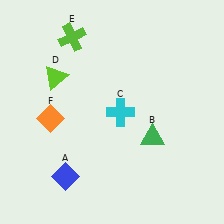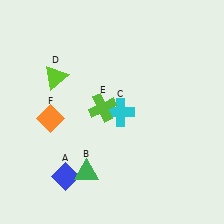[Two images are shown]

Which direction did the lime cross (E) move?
The lime cross (E) moved down.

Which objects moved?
The objects that moved are: the green triangle (B), the lime cross (E).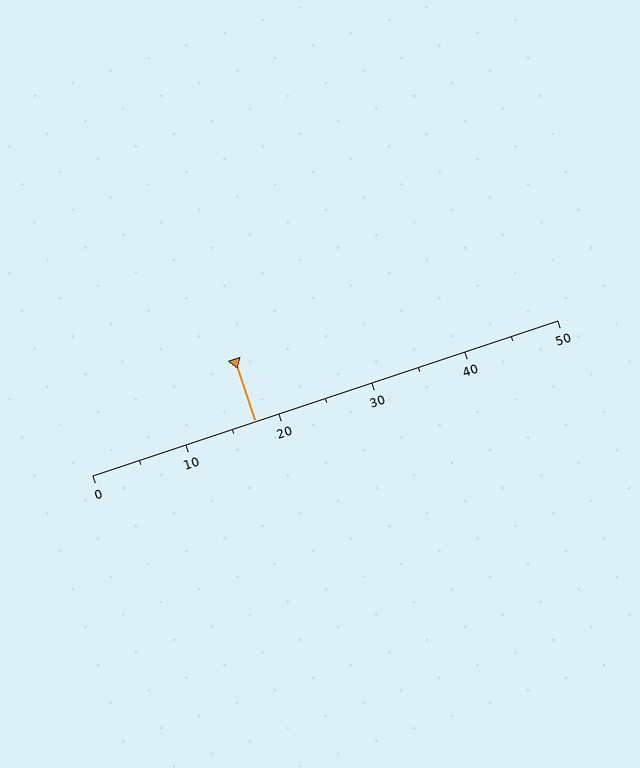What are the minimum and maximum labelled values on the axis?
The axis runs from 0 to 50.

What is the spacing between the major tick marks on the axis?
The major ticks are spaced 10 apart.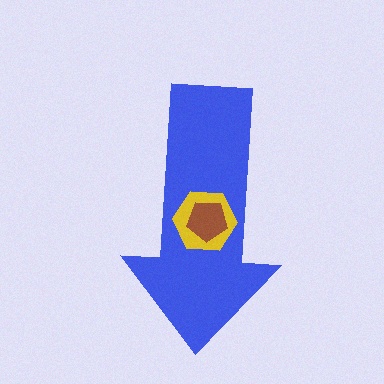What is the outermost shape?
The blue arrow.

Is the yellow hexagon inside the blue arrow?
Yes.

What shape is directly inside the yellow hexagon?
The brown pentagon.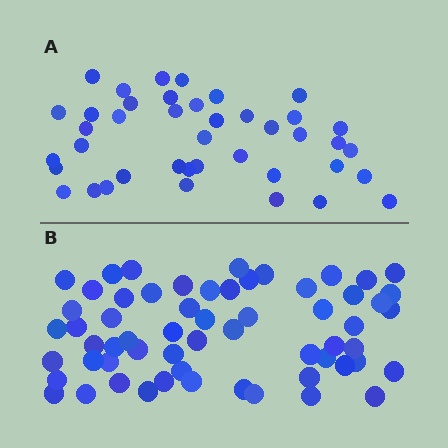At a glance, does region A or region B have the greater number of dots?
Region B (the bottom region) has more dots.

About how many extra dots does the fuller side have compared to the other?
Region B has approximately 20 more dots than region A.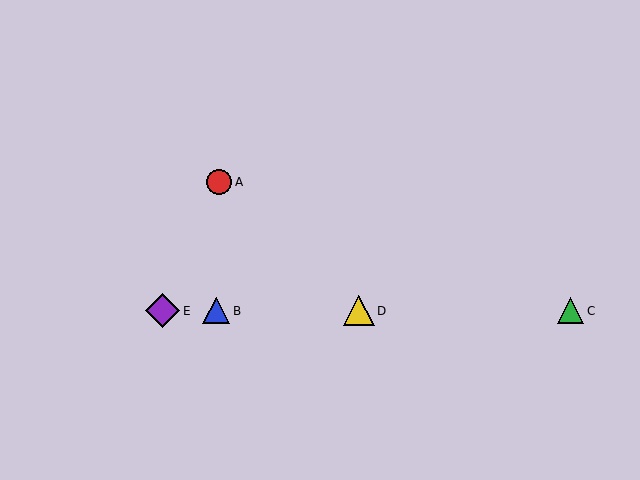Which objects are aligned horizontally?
Objects B, C, D, E are aligned horizontally.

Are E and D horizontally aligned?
Yes, both are at y≈311.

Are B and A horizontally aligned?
No, B is at y≈311 and A is at y≈182.